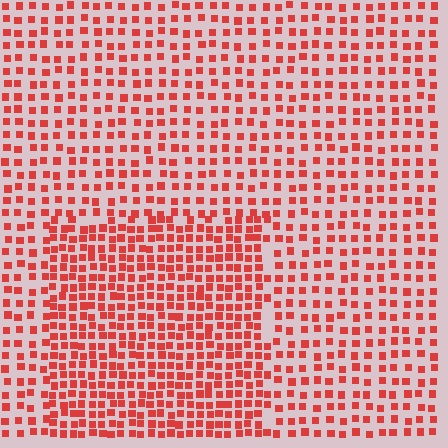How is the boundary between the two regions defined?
The boundary is defined by a change in element density (approximately 1.8x ratio). All elements are the same color, size, and shape.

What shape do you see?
I see a rectangle.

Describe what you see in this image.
The image contains small red elements arranged at two different densities. A rectangle-shaped region is visible where the elements are more densely packed than the surrounding area.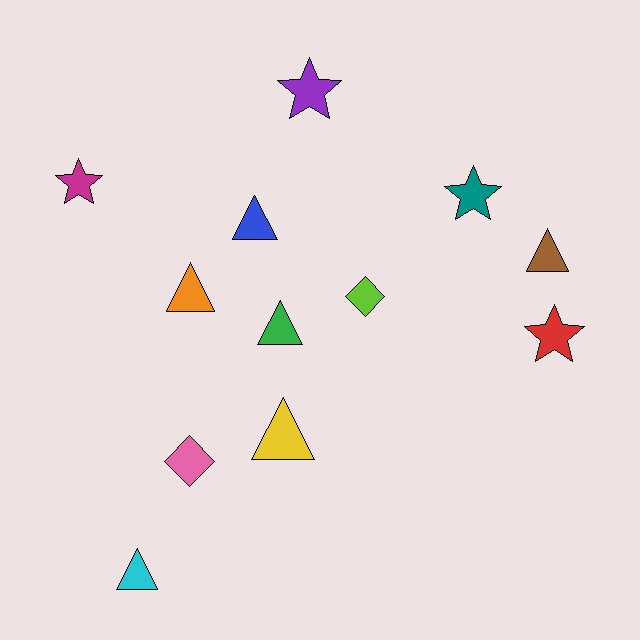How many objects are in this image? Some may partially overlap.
There are 12 objects.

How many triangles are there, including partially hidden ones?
There are 6 triangles.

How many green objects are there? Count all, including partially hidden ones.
There is 1 green object.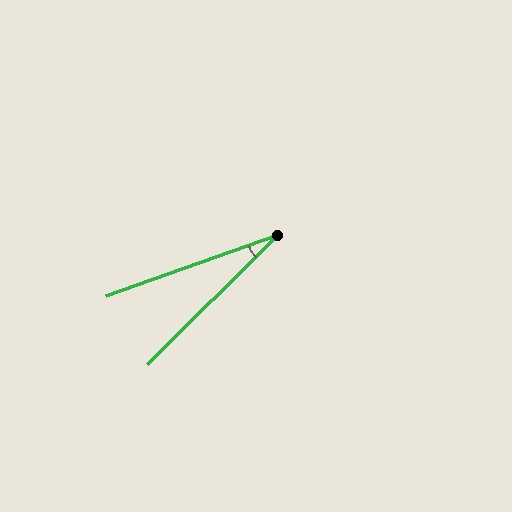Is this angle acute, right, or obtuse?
It is acute.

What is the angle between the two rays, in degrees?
Approximately 25 degrees.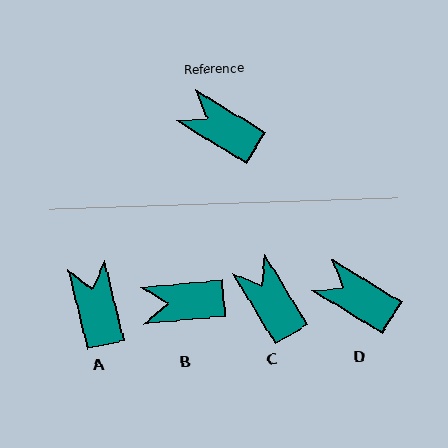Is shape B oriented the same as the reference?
No, it is off by about 36 degrees.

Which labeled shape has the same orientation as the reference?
D.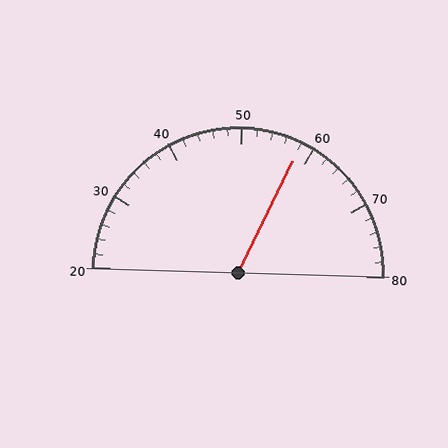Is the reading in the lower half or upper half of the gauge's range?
The reading is in the upper half of the range (20 to 80).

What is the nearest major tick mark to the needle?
The nearest major tick mark is 60.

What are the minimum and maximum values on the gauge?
The gauge ranges from 20 to 80.